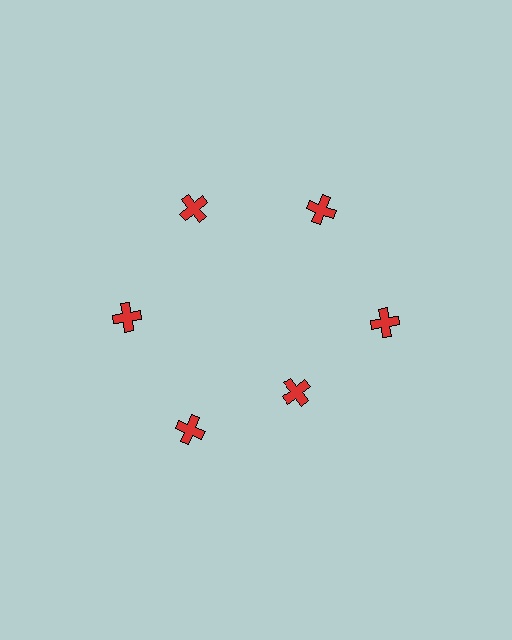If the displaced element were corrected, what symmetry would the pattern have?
It would have 6-fold rotational symmetry — the pattern would map onto itself every 60 degrees.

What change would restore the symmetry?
The symmetry would be restored by moving it outward, back onto the ring so that all 6 crosses sit at equal angles and equal distance from the center.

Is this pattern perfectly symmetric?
No. The 6 red crosses are arranged in a ring, but one element near the 5 o'clock position is pulled inward toward the center, breaking the 6-fold rotational symmetry.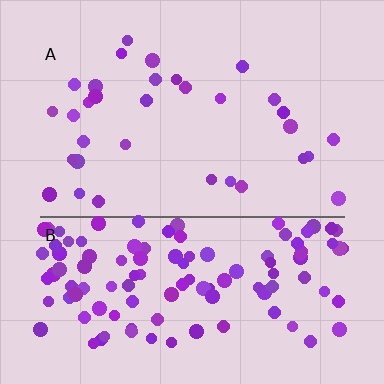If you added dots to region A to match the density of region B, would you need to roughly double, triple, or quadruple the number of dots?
Approximately quadruple.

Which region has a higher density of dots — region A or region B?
B (the bottom).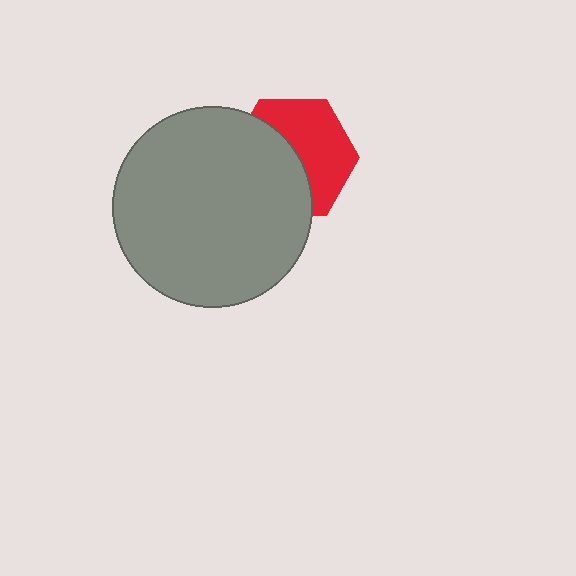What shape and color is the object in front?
The object in front is a gray circle.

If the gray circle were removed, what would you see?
You would see the complete red hexagon.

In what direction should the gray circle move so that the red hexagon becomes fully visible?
The gray circle should move left. That is the shortest direction to clear the overlap and leave the red hexagon fully visible.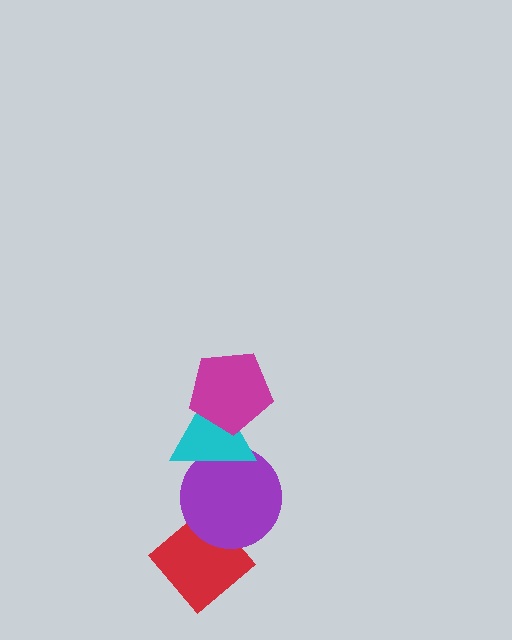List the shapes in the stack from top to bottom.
From top to bottom: the magenta pentagon, the cyan triangle, the purple circle, the red diamond.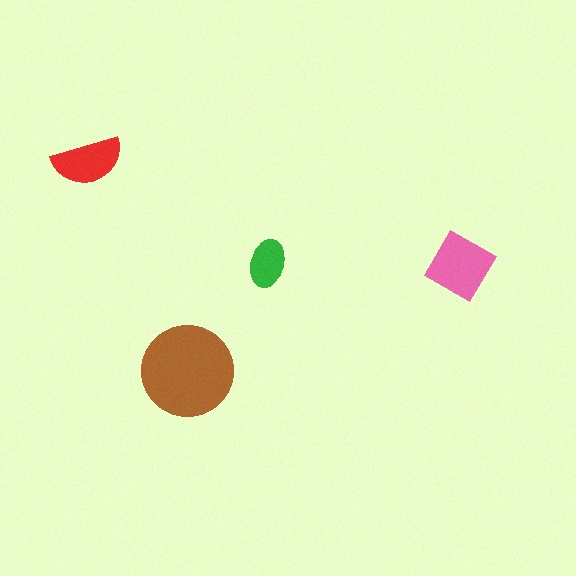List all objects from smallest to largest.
The green ellipse, the red semicircle, the pink diamond, the brown circle.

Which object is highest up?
The red semicircle is topmost.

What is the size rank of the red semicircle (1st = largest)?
3rd.